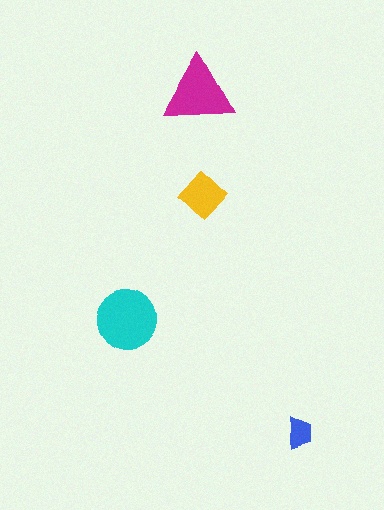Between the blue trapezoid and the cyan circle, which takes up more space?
The cyan circle.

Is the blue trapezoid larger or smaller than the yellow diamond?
Smaller.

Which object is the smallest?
The blue trapezoid.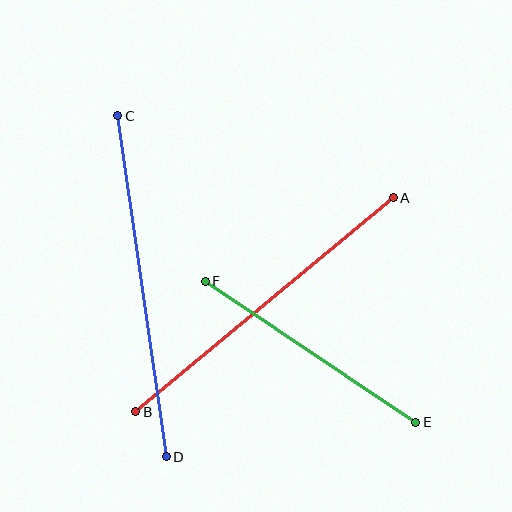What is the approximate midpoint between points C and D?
The midpoint is at approximately (142, 286) pixels.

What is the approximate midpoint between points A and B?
The midpoint is at approximately (265, 305) pixels.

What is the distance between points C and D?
The distance is approximately 344 pixels.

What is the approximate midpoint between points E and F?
The midpoint is at approximately (310, 352) pixels.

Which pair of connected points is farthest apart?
Points C and D are farthest apart.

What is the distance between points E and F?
The distance is approximately 254 pixels.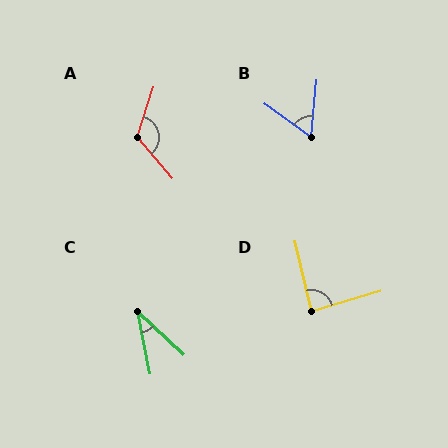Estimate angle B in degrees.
Approximately 60 degrees.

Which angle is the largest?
A, at approximately 121 degrees.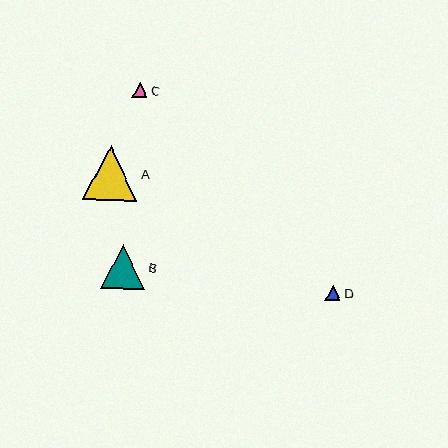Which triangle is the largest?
Triangle A is the largest with a size of approximately 55 pixels.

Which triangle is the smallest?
Triangle D is the smallest with a size of approximately 15 pixels.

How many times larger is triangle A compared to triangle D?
Triangle A is approximately 3.6 times the size of triangle D.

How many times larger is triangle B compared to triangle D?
Triangle B is approximately 2.9 times the size of triangle D.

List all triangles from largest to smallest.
From largest to smallest: A, B, C, D.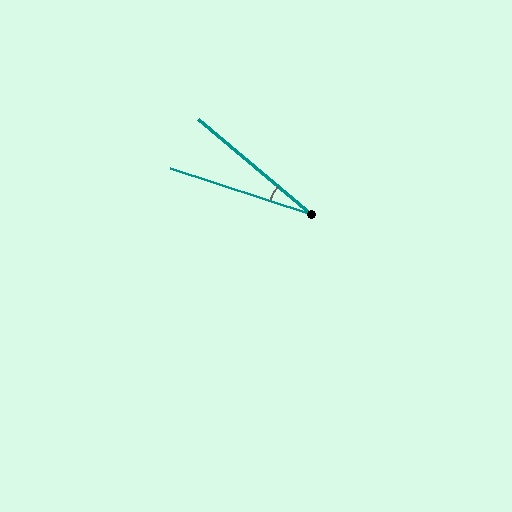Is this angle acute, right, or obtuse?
It is acute.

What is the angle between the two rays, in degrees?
Approximately 22 degrees.